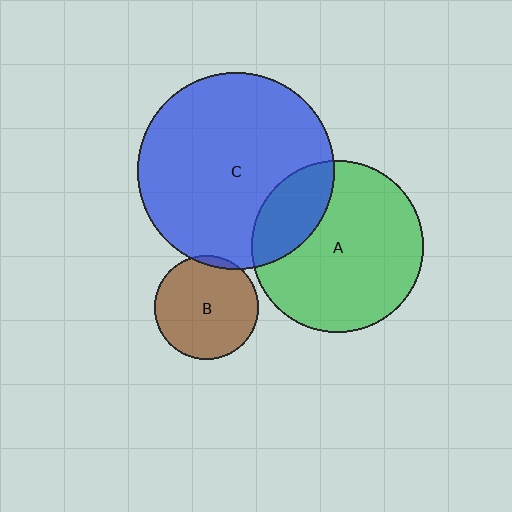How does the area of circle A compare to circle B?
Approximately 2.7 times.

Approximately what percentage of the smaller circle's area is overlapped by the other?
Approximately 25%.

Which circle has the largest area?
Circle C (blue).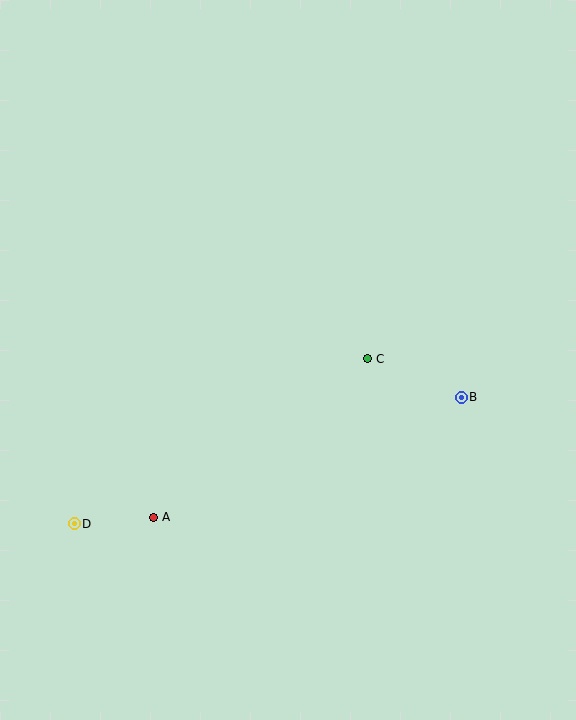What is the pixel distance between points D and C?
The distance between D and C is 337 pixels.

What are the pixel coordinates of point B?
Point B is at (461, 397).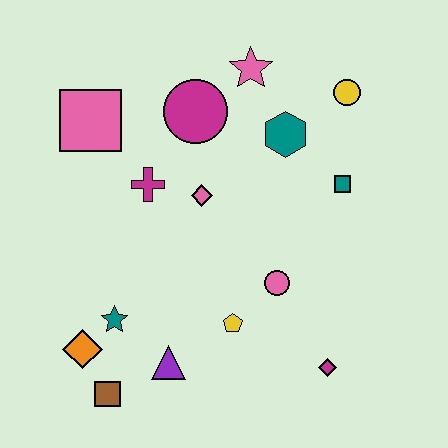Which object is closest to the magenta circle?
The pink star is closest to the magenta circle.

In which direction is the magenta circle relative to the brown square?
The magenta circle is above the brown square.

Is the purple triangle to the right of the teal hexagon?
No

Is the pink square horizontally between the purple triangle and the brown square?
No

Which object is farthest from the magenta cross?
The magenta diamond is farthest from the magenta cross.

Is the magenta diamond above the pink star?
No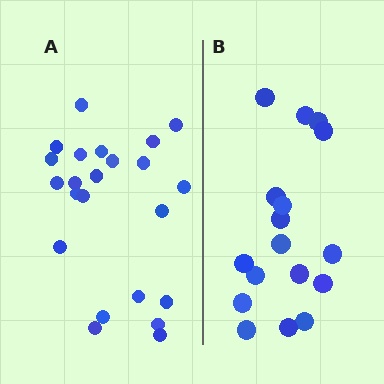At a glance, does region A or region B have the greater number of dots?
Region A (the left region) has more dots.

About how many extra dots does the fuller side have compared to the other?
Region A has about 6 more dots than region B.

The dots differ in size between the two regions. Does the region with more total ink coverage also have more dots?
No. Region B has more total ink coverage because its dots are larger, but region A actually contains more individual dots. Total area can be misleading — the number of items is what matters here.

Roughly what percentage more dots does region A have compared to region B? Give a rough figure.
About 35% more.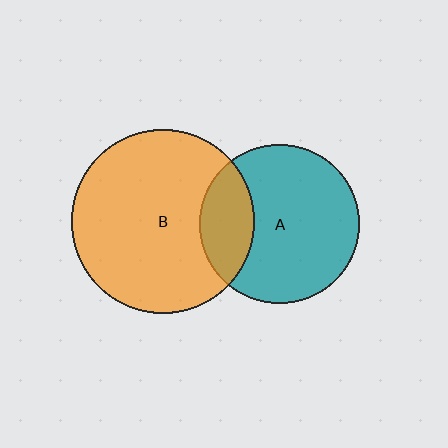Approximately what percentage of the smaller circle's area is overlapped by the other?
Approximately 25%.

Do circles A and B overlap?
Yes.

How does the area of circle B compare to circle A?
Approximately 1.3 times.